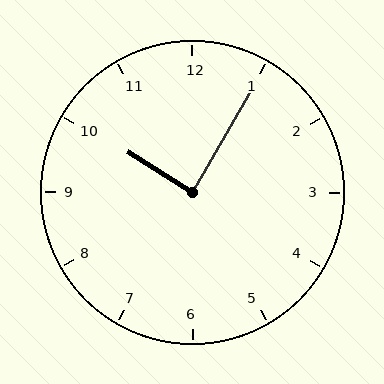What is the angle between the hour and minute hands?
Approximately 88 degrees.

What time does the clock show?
10:05.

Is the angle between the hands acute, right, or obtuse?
It is right.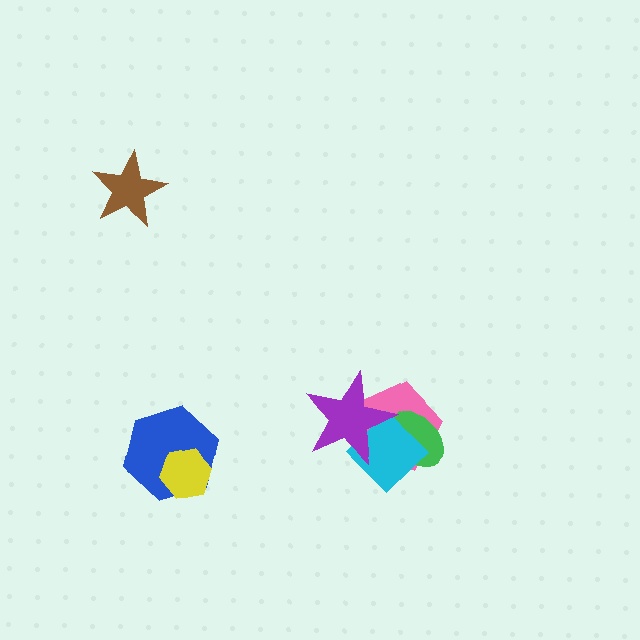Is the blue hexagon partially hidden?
Yes, it is partially covered by another shape.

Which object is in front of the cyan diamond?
The purple star is in front of the cyan diamond.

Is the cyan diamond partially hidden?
Yes, it is partially covered by another shape.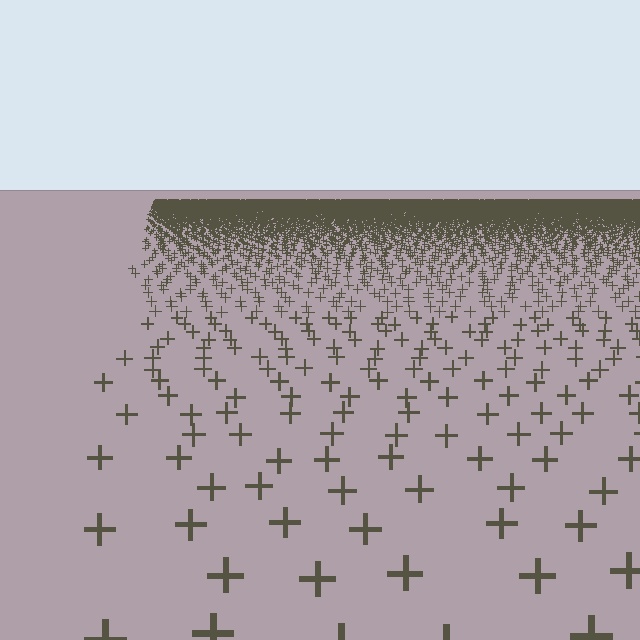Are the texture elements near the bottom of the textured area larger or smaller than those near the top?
Larger. Near the bottom, elements are closer to the viewer and appear at a bigger on-screen size.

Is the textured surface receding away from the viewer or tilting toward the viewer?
The surface is receding away from the viewer. Texture elements get smaller and denser toward the top.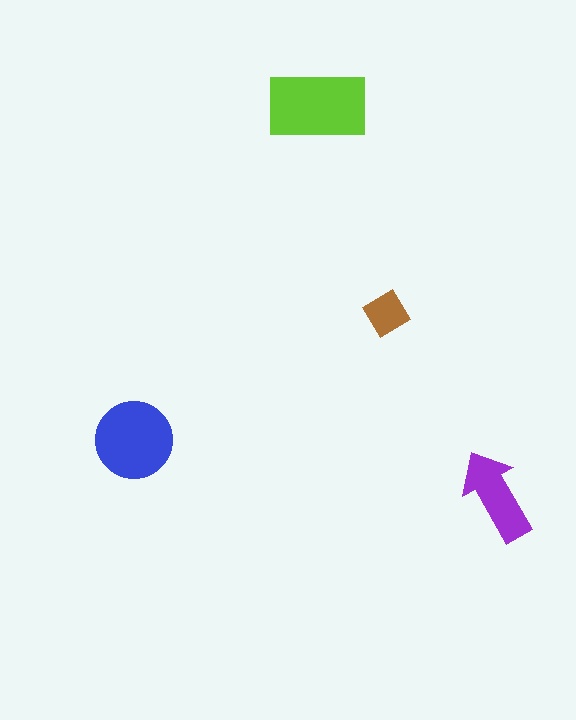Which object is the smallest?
The brown diamond.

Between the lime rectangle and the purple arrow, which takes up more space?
The lime rectangle.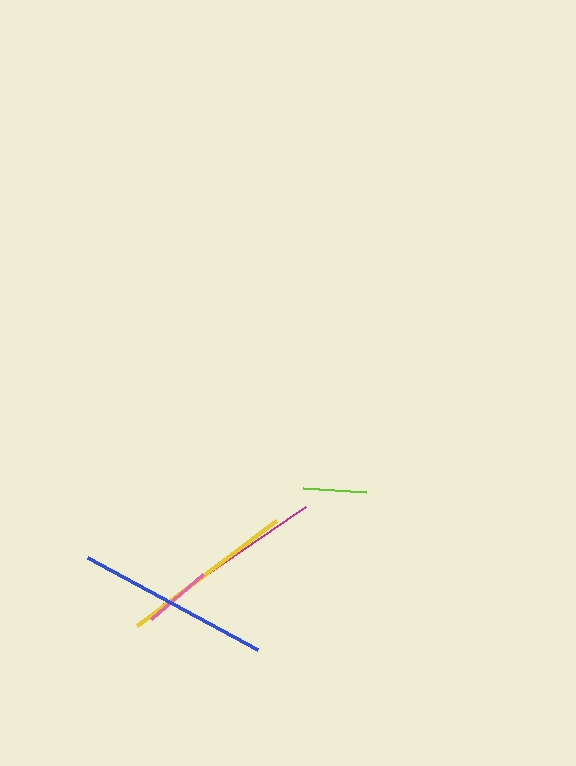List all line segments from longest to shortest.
From longest to shortest: blue, yellow, magenta, pink, lime.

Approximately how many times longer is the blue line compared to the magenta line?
The blue line is approximately 1.1 times the length of the magenta line.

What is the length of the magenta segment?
The magenta segment is approximately 174 pixels long.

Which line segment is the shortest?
The lime line is the shortest at approximately 64 pixels.